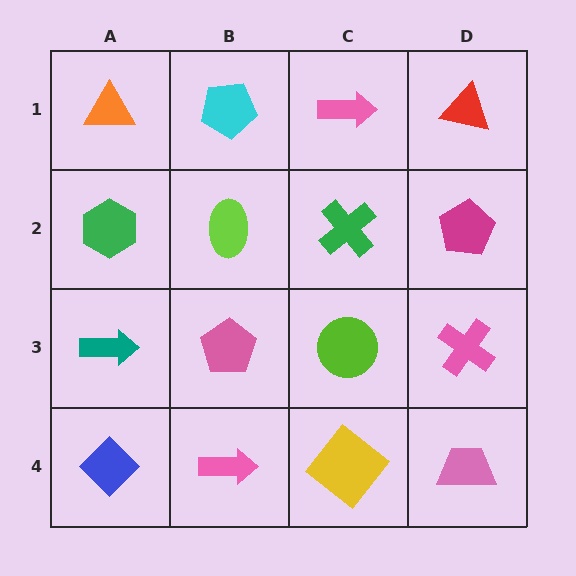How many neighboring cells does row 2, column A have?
3.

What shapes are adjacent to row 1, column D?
A magenta pentagon (row 2, column D), a pink arrow (row 1, column C).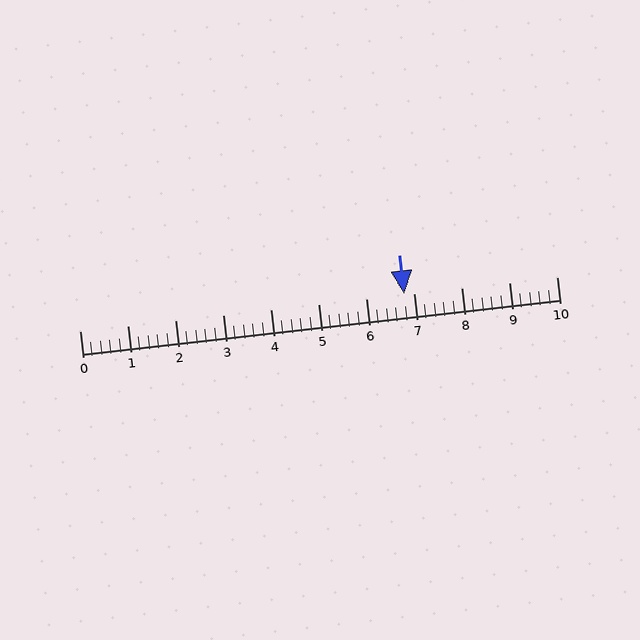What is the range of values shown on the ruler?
The ruler shows values from 0 to 10.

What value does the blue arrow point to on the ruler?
The blue arrow points to approximately 6.8.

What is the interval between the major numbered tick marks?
The major tick marks are spaced 1 units apart.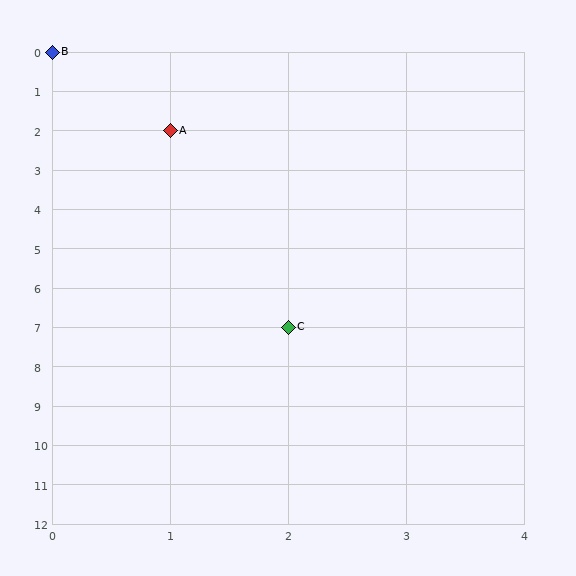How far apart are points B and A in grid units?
Points B and A are 1 column and 2 rows apart (about 2.2 grid units diagonally).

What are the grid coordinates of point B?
Point B is at grid coordinates (0, 0).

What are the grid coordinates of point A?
Point A is at grid coordinates (1, 2).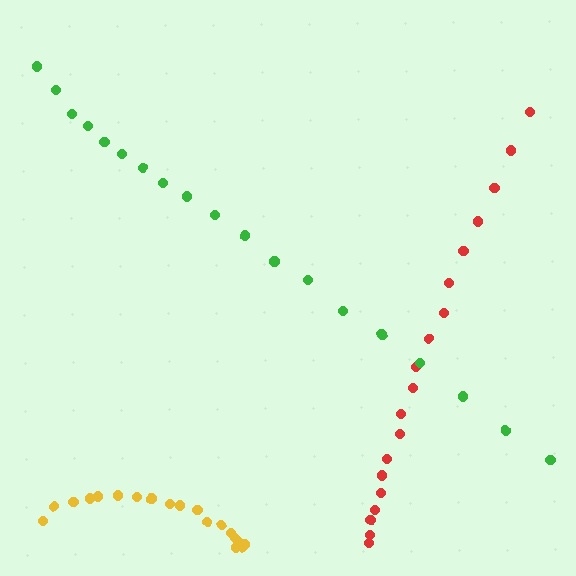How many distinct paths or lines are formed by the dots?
There are 3 distinct paths.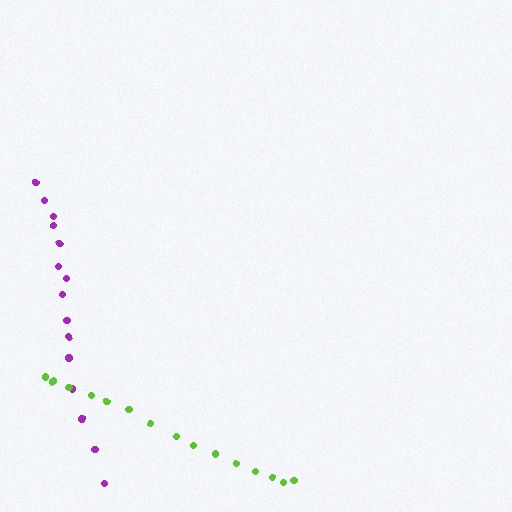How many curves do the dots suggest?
There are 2 distinct paths.